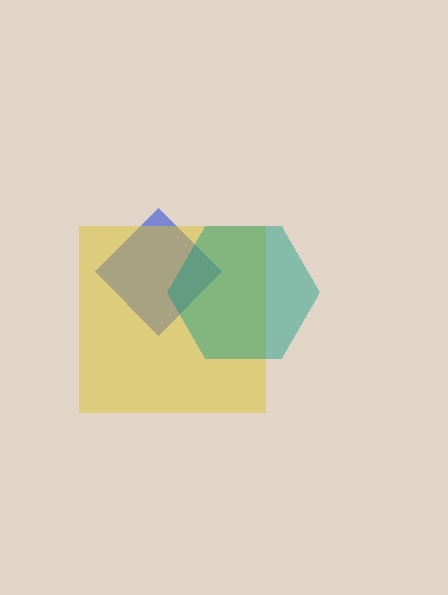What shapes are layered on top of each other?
The layered shapes are: a blue diamond, a yellow square, a teal hexagon.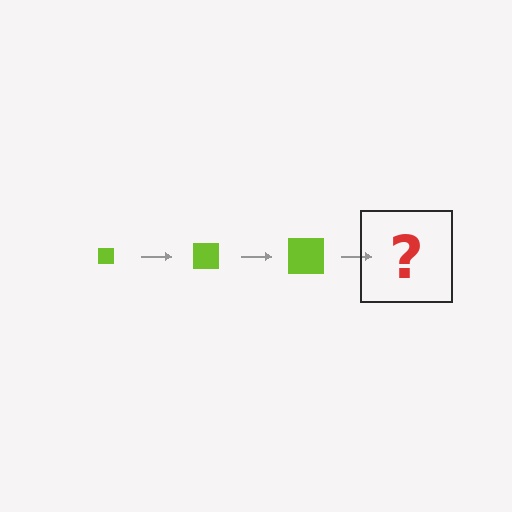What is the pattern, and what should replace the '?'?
The pattern is that the square gets progressively larger each step. The '?' should be a lime square, larger than the previous one.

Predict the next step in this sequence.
The next step is a lime square, larger than the previous one.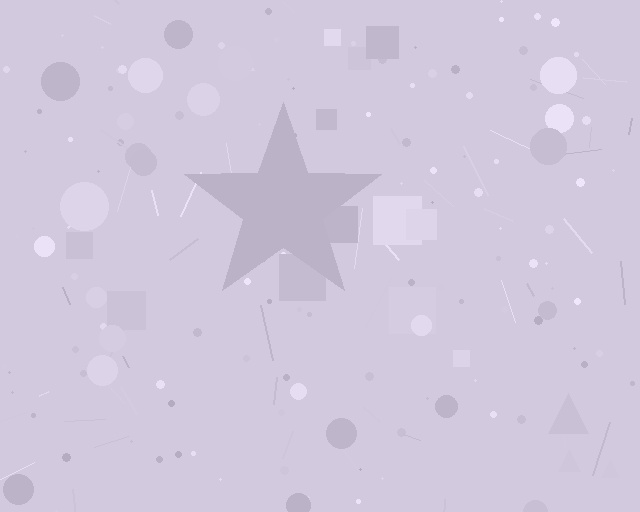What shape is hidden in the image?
A star is hidden in the image.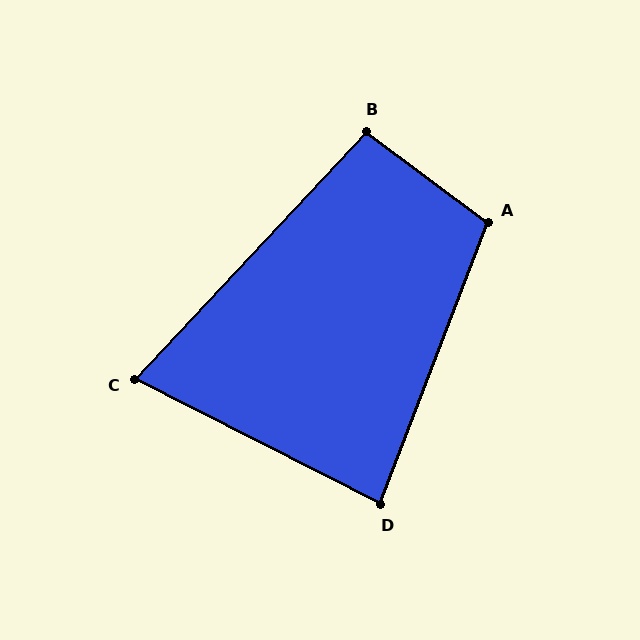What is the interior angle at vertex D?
Approximately 84 degrees (acute).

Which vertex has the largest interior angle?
A, at approximately 106 degrees.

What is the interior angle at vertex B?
Approximately 96 degrees (obtuse).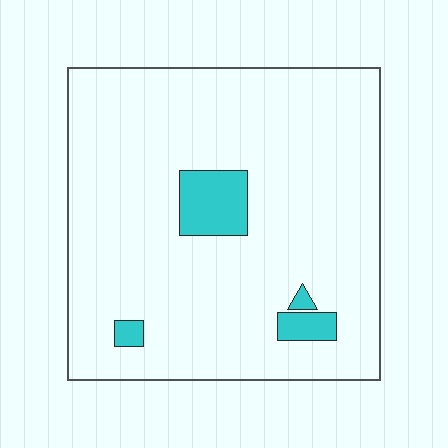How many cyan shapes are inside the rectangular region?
4.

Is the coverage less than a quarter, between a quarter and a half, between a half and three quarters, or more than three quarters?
Less than a quarter.